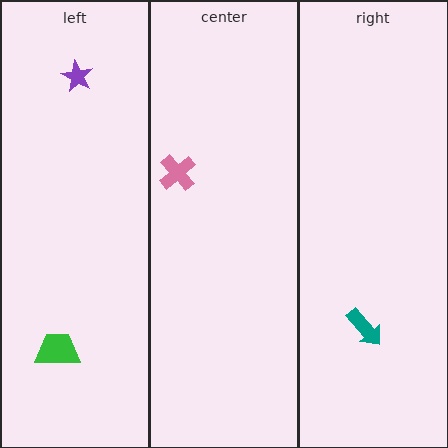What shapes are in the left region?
The purple star, the green trapezoid.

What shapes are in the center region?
The pink cross.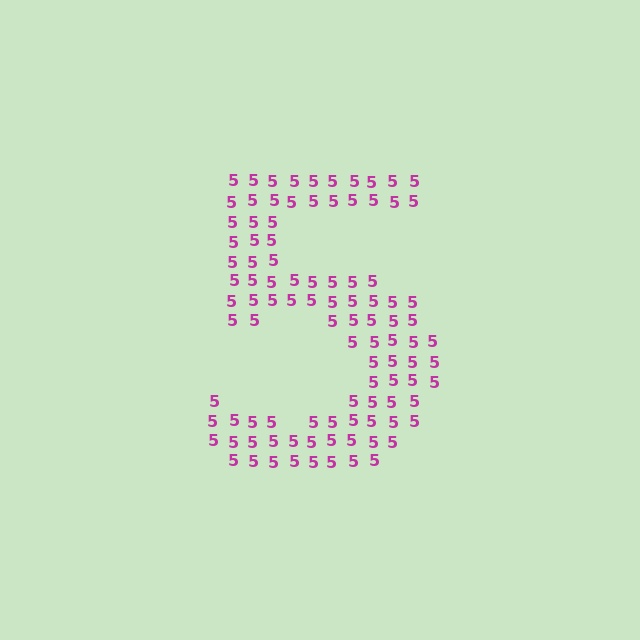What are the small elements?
The small elements are digit 5's.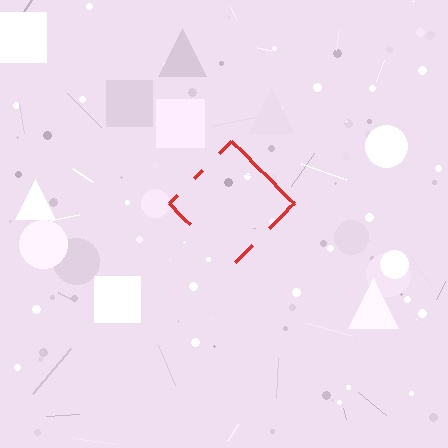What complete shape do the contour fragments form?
The contour fragments form a diamond.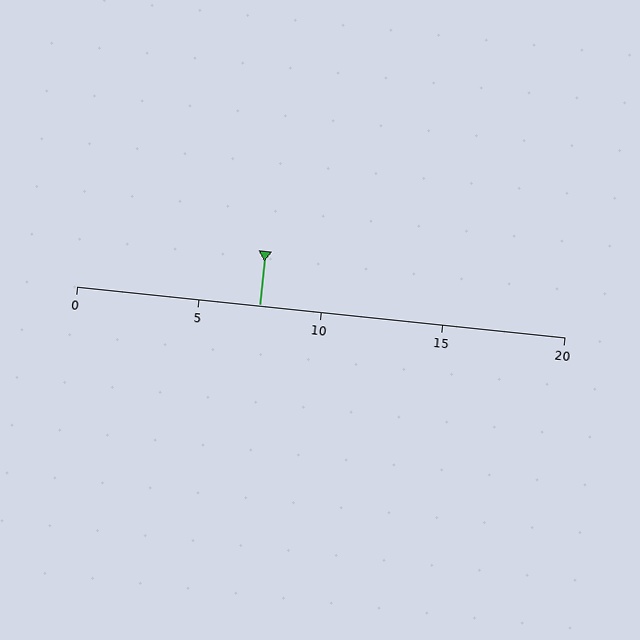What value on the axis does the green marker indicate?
The marker indicates approximately 7.5.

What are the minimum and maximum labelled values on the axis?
The axis runs from 0 to 20.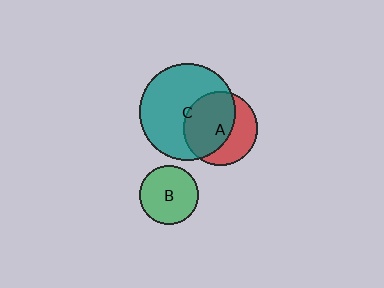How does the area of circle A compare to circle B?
Approximately 1.6 times.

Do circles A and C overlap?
Yes.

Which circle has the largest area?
Circle C (teal).